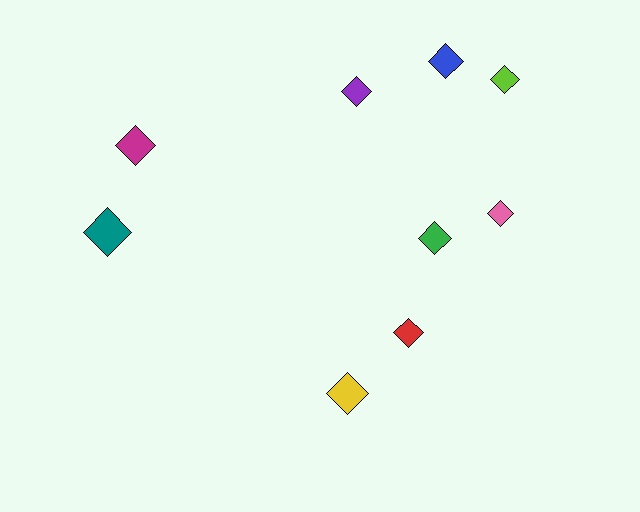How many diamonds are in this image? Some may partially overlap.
There are 9 diamonds.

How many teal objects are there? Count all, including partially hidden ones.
There is 1 teal object.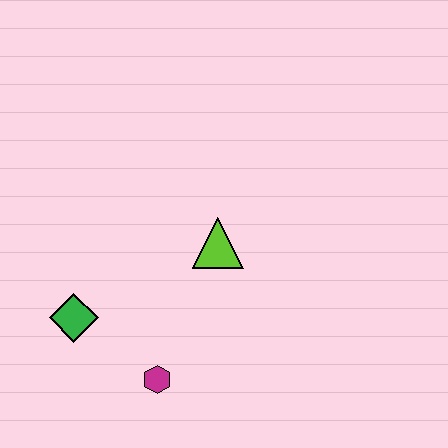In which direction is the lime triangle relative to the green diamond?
The lime triangle is to the right of the green diamond.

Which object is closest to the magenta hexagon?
The green diamond is closest to the magenta hexagon.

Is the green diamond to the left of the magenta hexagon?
Yes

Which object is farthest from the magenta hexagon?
The lime triangle is farthest from the magenta hexagon.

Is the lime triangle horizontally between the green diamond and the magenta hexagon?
No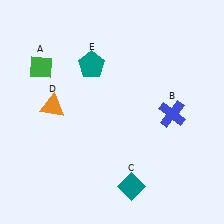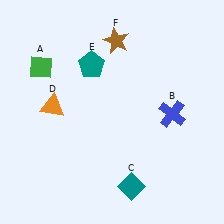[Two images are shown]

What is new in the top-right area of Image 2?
A brown star (F) was added in the top-right area of Image 2.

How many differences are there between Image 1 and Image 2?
There is 1 difference between the two images.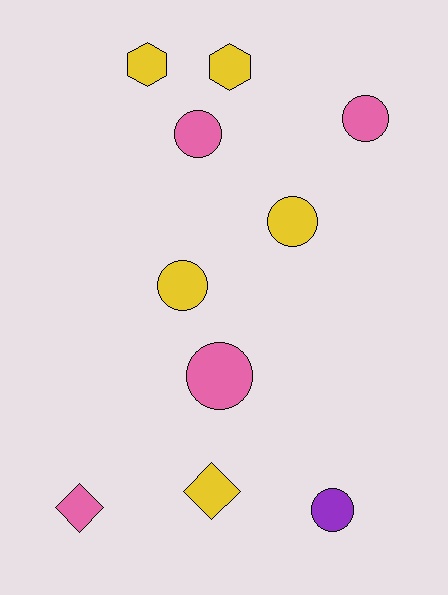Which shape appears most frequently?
Circle, with 6 objects.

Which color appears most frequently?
Yellow, with 5 objects.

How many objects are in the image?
There are 10 objects.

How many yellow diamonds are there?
There is 1 yellow diamond.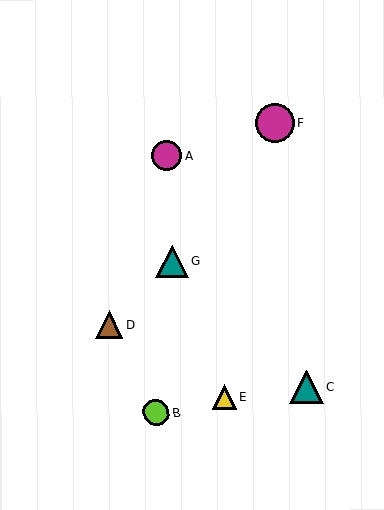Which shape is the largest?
The magenta circle (labeled F) is the largest.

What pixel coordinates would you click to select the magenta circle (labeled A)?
Click at (166, 156) to select the magenta circle A.